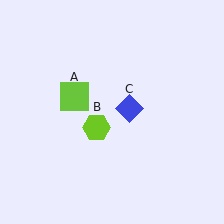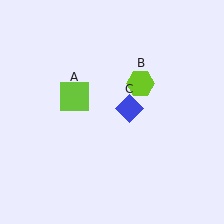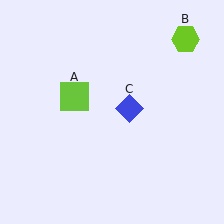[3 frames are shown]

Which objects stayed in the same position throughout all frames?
Lime square (object A) and blue diamond (object C) remained stationary.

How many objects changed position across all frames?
1 object changed position: lime hexagon (object B).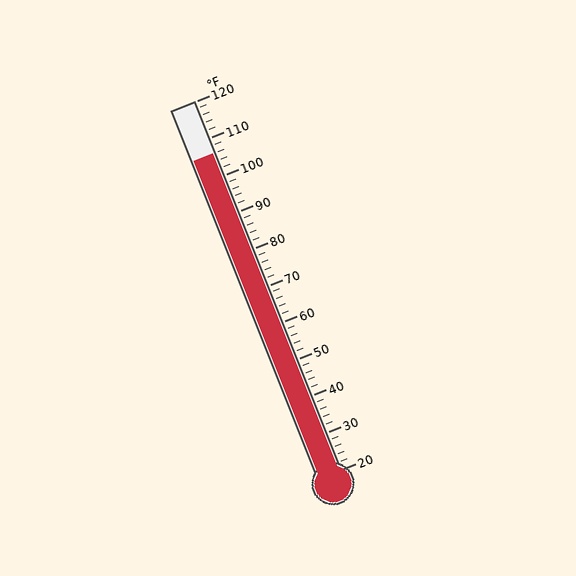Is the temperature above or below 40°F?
The temperature is above 40°F.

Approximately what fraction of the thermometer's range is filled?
The thermometer is filled to approximately 85% of its range.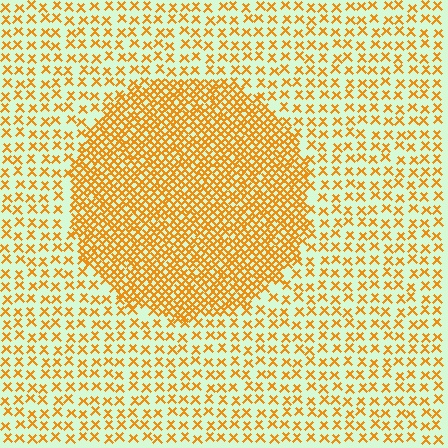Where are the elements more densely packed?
The elements are more densely packed inside the circle boundary.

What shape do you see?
I see a circle.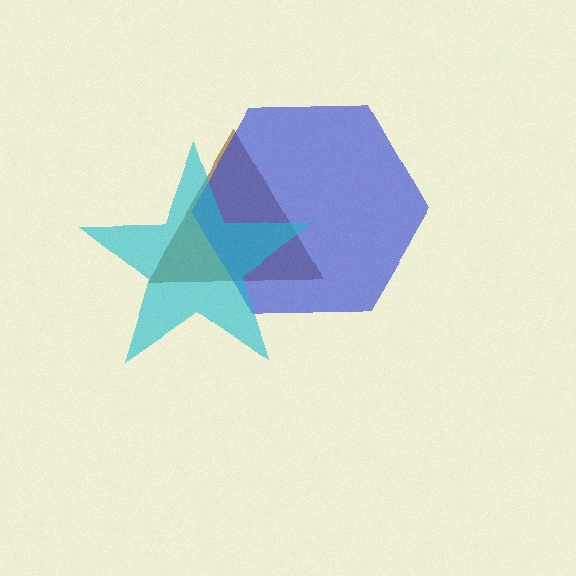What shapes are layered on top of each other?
The layered shapes are: a brown triangle, a blue hexagon, a cyan star.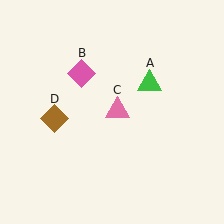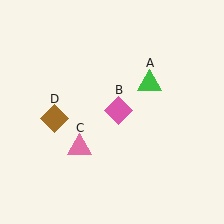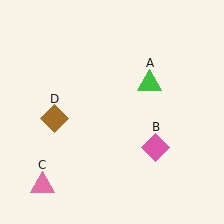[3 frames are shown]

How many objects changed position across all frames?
2 objects changed position: pink diamond (object B), pink triangle (object C).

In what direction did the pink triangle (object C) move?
The pink triangle (object C) moved down and to the left.